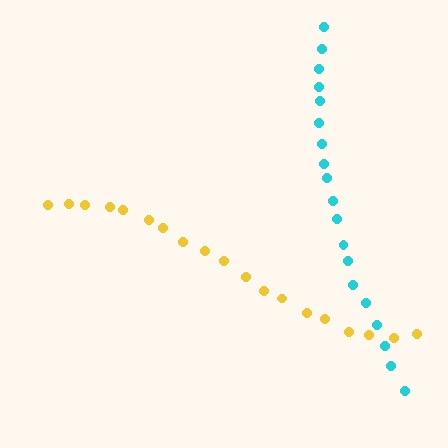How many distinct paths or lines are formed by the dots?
There are 2 distinct paths.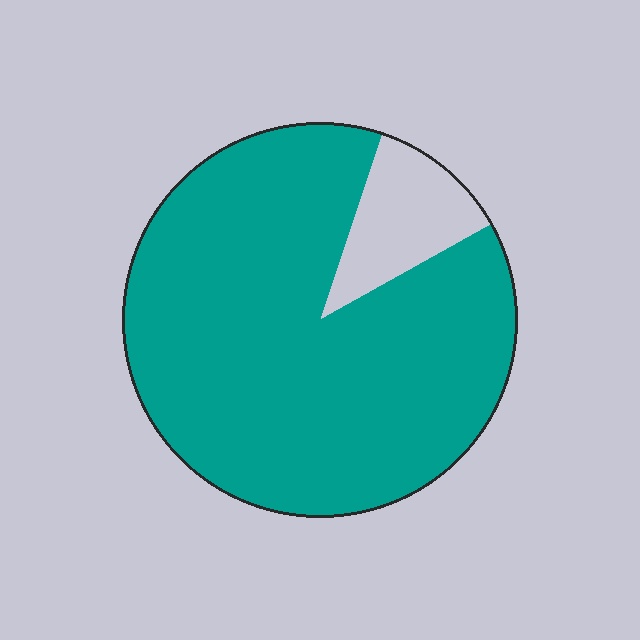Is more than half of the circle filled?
Yes.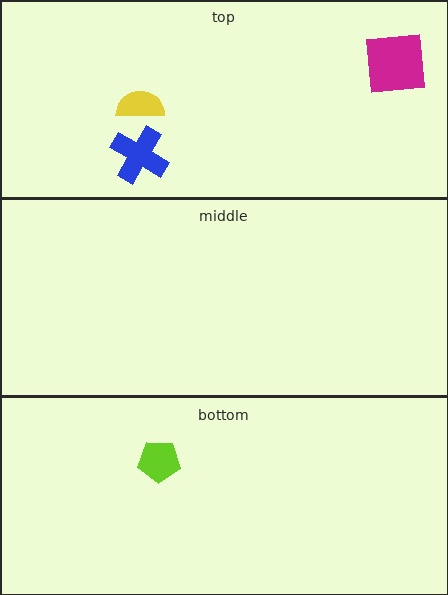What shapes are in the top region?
The magenta square, the blue cross, the yellow semicircle.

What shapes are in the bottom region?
The lime pentagon.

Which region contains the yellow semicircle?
The top region.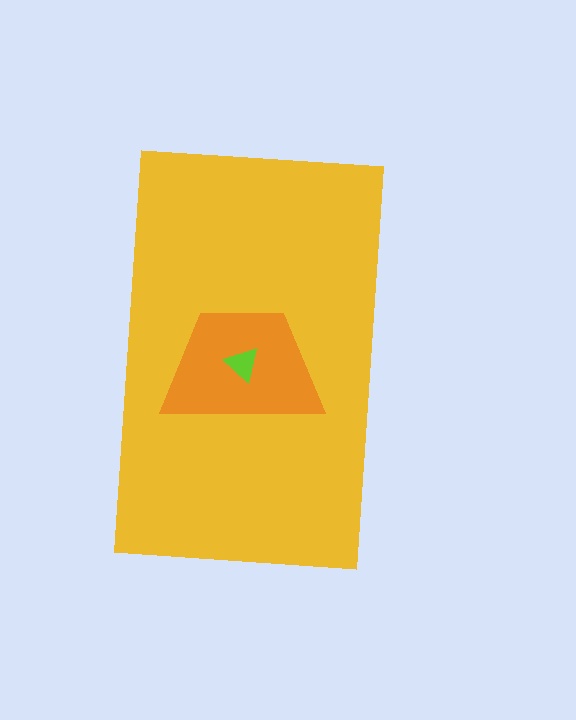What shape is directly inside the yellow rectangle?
The orange trapezoid.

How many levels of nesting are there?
3.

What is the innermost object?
The lime triangle.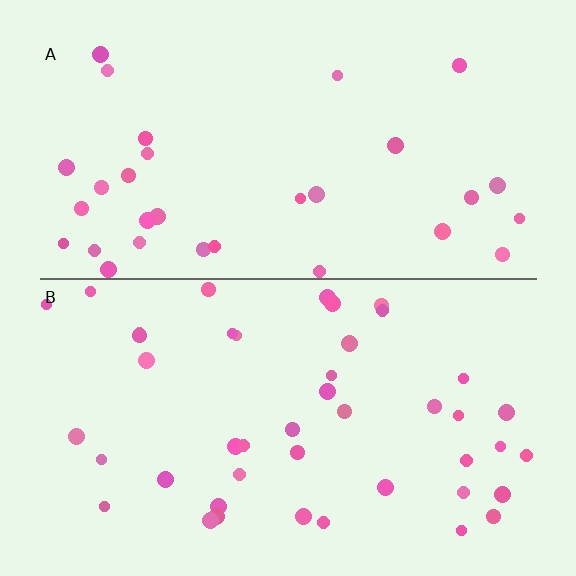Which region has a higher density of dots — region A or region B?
B (the bottom).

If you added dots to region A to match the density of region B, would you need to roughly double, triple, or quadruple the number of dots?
Approximately double.